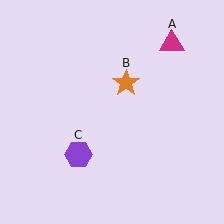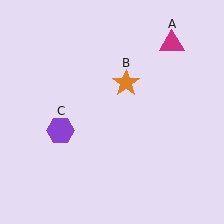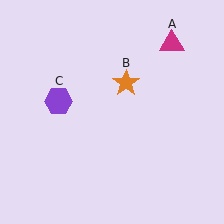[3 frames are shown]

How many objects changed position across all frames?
1 object changed position: purple hexagon (object C).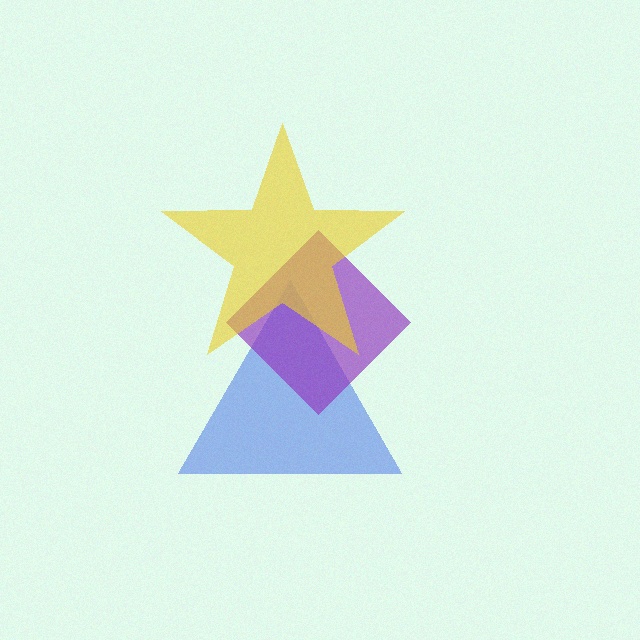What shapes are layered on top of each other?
The layered shapes are: a blue triangle, a purple diamond, a yellow star.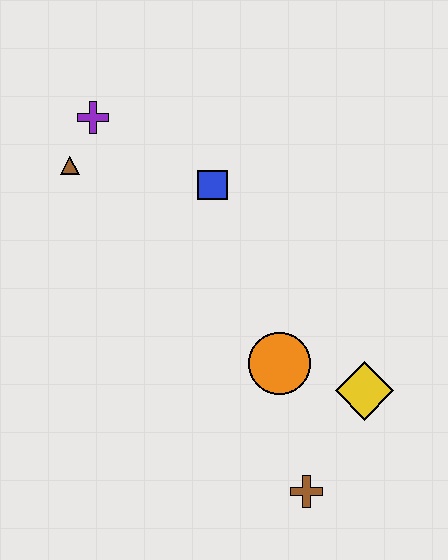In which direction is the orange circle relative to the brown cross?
The orange circle is above the brown cross.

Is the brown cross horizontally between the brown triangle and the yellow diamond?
Yes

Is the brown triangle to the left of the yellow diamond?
Yes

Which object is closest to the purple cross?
The brown triangle is closest to the purple cross.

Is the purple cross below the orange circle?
No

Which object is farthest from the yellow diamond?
The purple cross is farthest from the yellow diamond.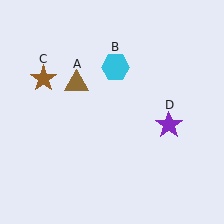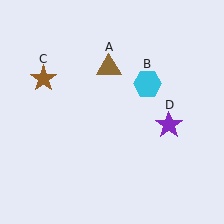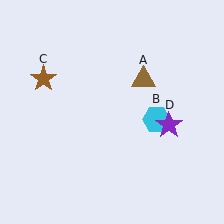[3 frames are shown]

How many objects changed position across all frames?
2 objects changed position: brown triangle (object A), cyan hexagon (object B).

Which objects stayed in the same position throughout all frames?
Brown star (object C) and purple star (object D) remained stationary.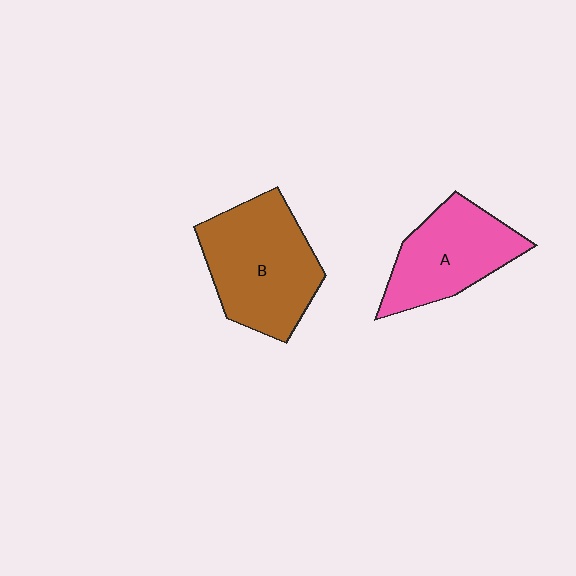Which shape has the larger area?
Shape B (brown).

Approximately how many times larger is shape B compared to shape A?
Approximately 1.3 times.